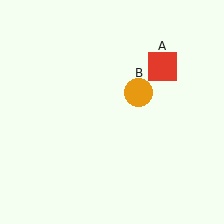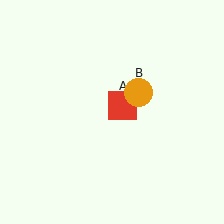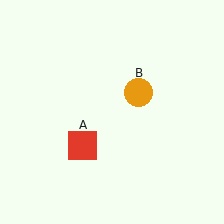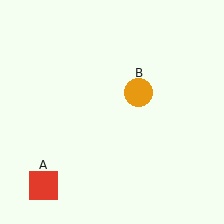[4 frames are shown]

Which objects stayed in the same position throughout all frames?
Orange circle (object B) remained stationary.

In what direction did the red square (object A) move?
The red square (object A) moved down and to the left.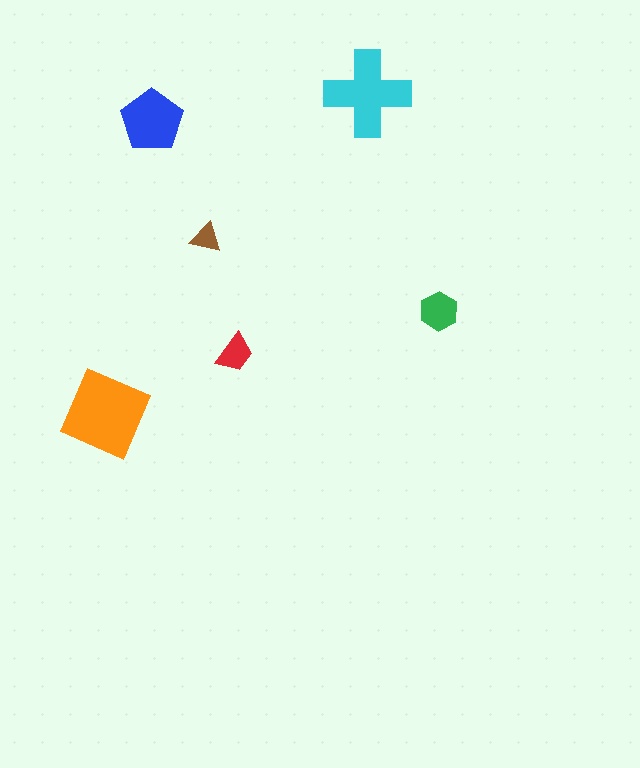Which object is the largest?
The orange square.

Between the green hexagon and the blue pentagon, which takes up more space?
The blue pentagon.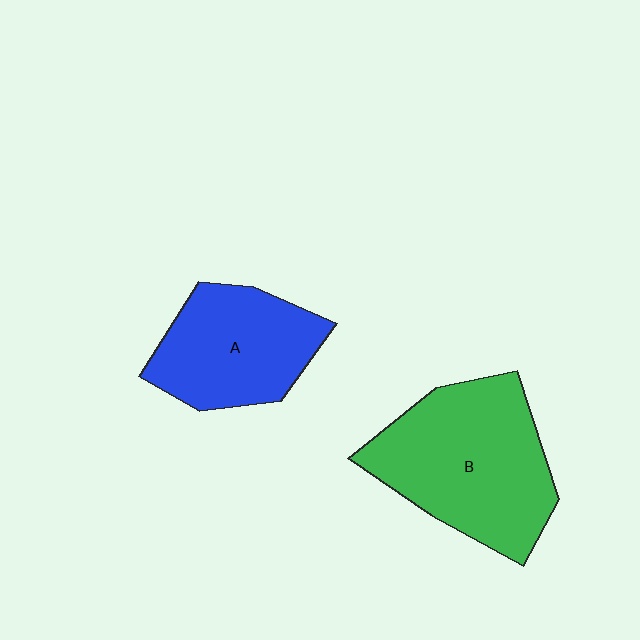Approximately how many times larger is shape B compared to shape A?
Approximately 1.4 times.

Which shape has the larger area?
Shape B (green).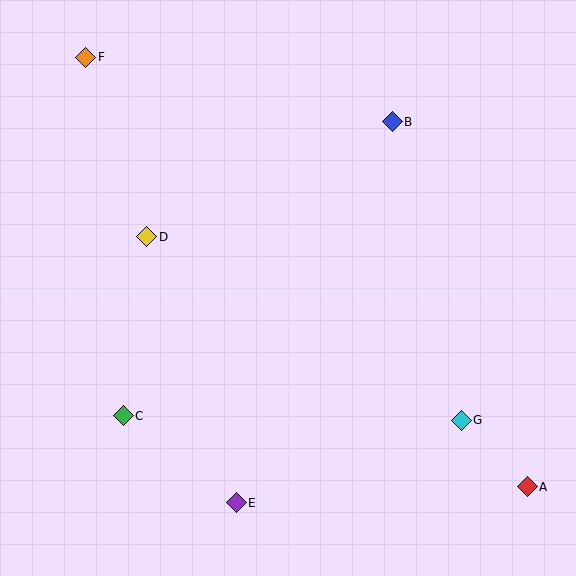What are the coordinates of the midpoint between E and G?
The midpoint between E and G is at (349, 462).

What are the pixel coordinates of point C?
Point C is at (123, 416).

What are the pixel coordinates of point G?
Point G is at (461, 420).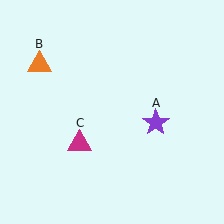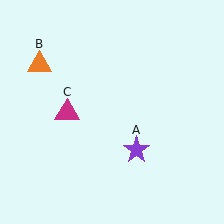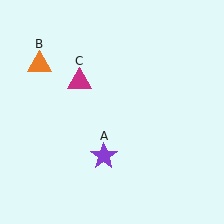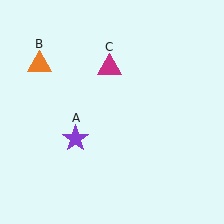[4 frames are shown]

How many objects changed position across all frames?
2 objects changed position: purple star (object A), magenta triangle (object C).